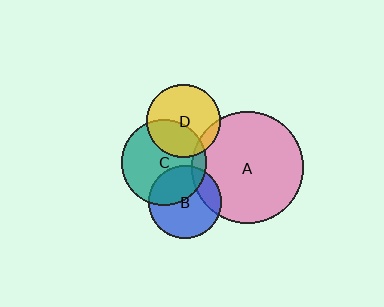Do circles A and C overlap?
Yes.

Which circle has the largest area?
Circle A (pink).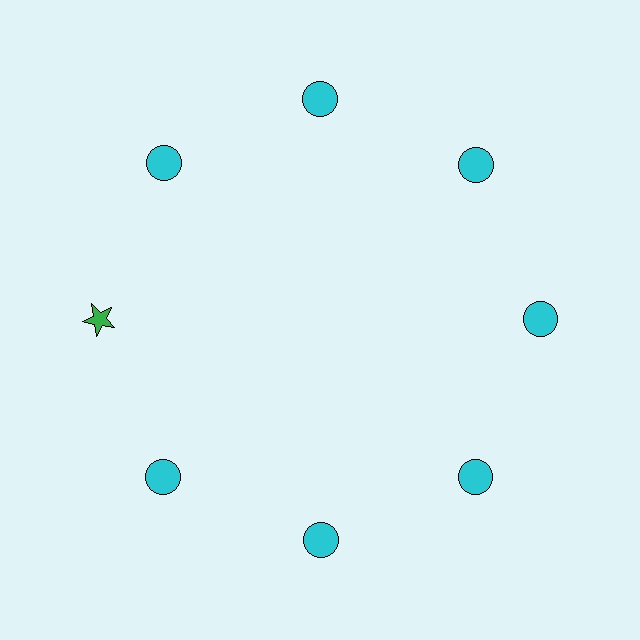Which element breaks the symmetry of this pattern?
The green star at roughly the 9 o'clock position breaks the symmetry. All other shapes are cyan circles.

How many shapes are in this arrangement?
There are 8 shapes arranged in a ring pattern.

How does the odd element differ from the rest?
It differs in both color (green instead of cyan) and shape (star instead of circle).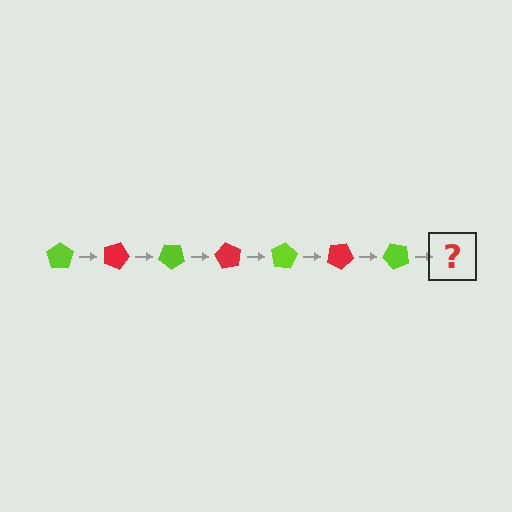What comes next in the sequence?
The next element should be a red pentagon, rotated 140 degrees from the start.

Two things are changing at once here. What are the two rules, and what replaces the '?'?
The two rules are that it rotates 20 degrees each step and the color cycles through lime and red. The '?' should be a red pentagon, rotated 140 degrees from the start.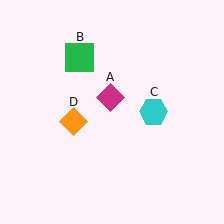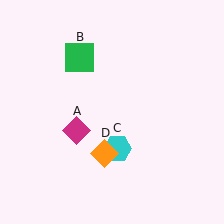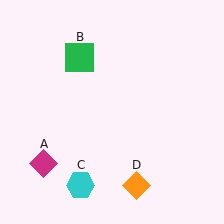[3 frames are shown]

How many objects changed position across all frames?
3 objects changed position: magenta diamond (object A), cyan hexagon (object C), orange diamond (object D).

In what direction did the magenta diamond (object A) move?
The magenta diamond (object A) moved down and to the left.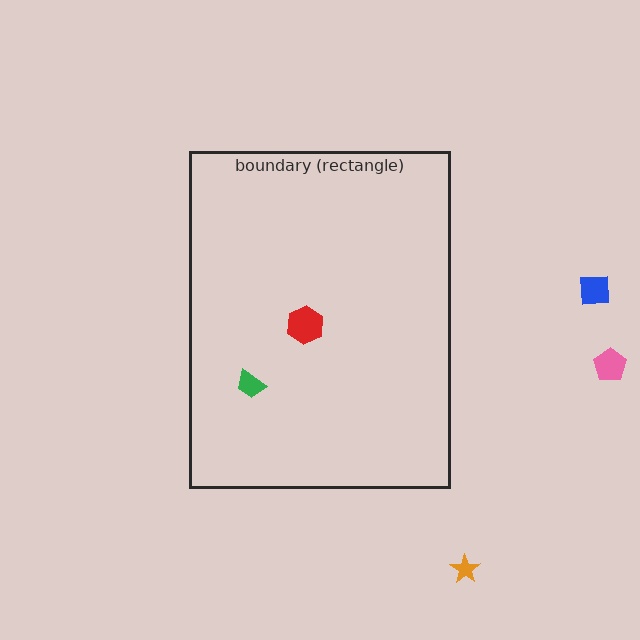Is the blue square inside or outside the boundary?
Outside.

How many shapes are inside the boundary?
2 inside, 3 outside.